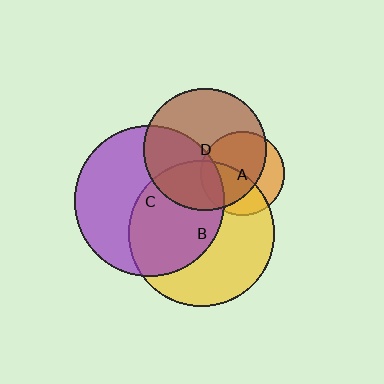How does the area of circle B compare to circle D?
Approximately 1.4 times.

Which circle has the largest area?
Circle C (purple).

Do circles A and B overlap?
Yes.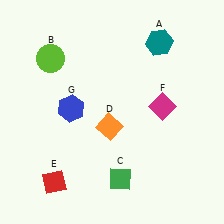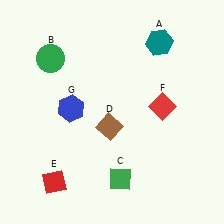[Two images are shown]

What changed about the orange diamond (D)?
In Image 1, D is orange. In Image 2, it changed to brown.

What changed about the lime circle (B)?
In Image 1, B is lime. In Image 2, it changed to green.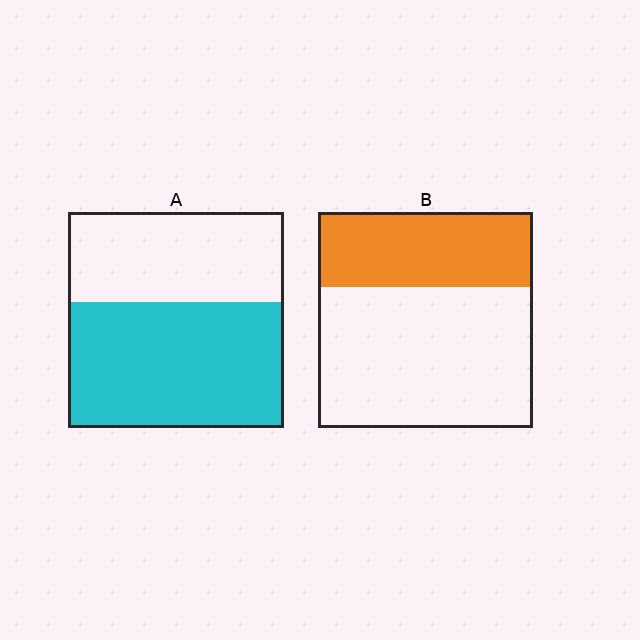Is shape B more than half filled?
No.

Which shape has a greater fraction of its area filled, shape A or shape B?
Shape A.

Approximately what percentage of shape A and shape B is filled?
A is approximately 60% and B is approximately 35%.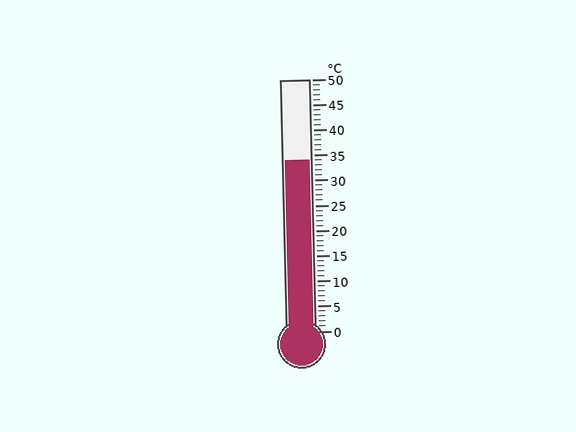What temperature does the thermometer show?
The thermometer shows approximately 34°C.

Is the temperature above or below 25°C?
The temperature is above 25°C.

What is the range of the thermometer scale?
The thermometer scale ranges from 0°C to 50°C.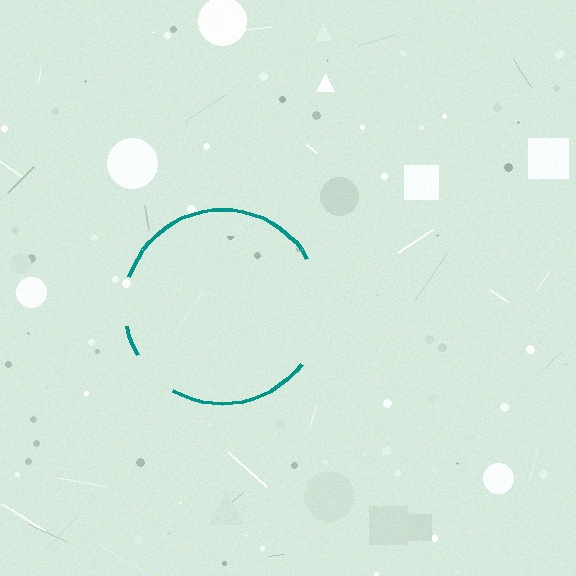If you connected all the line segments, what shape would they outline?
They would outline a circle.